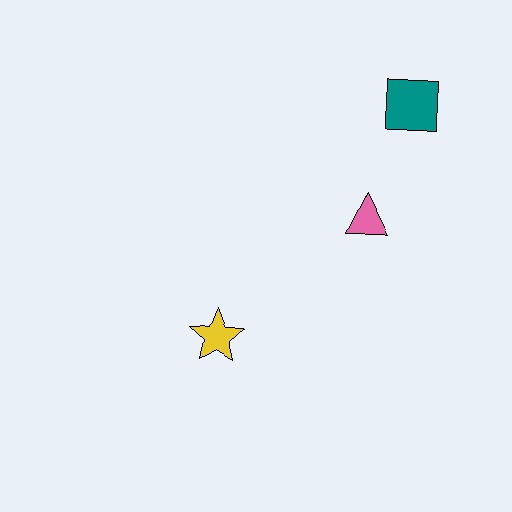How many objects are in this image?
There are 3 objects.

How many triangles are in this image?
There is 1 triangle.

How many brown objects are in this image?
There are no brown objects.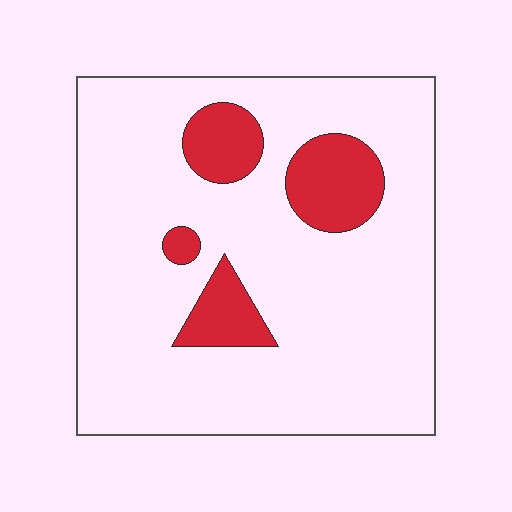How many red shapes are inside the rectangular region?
4.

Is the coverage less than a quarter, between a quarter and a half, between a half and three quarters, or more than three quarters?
Less than a quarter.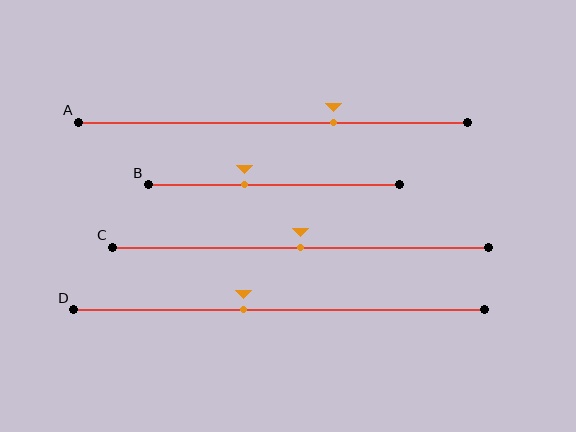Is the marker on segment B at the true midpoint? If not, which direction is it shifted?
No, the marker on segment B is shifted to the left by about 12% of the segment length.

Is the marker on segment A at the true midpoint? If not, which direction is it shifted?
No, the marker on segment A is shifted to the right by about 16% of the segment length.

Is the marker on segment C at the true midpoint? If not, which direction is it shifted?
Yes, the marker on segment C is at the true midpoint.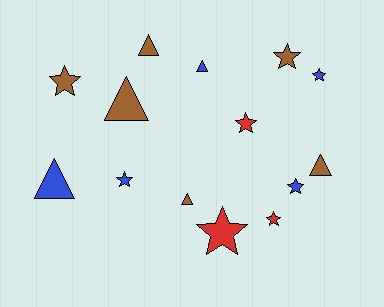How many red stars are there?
There are 3 red stars.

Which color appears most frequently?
Brown, with 6 objects.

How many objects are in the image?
There are 14 objects.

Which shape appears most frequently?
Star, with 8 objects.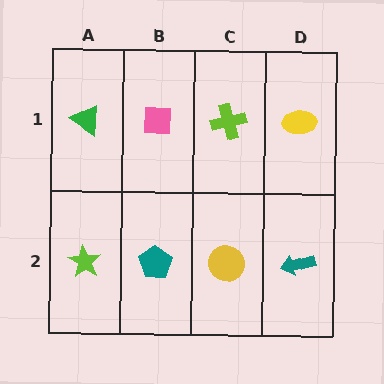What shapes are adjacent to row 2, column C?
A lime cross (row 1, column C), a teal pentagon (row 2, column B), a teal arrow (row 2, column D).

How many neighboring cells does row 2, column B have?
3.